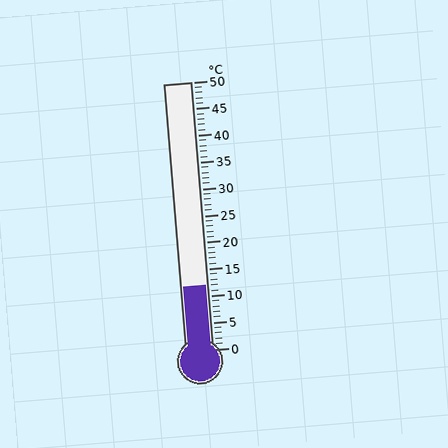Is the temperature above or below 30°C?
The temperature is below 30°C.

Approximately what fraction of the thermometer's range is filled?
The thermometer is filled to approximately 25% of its range.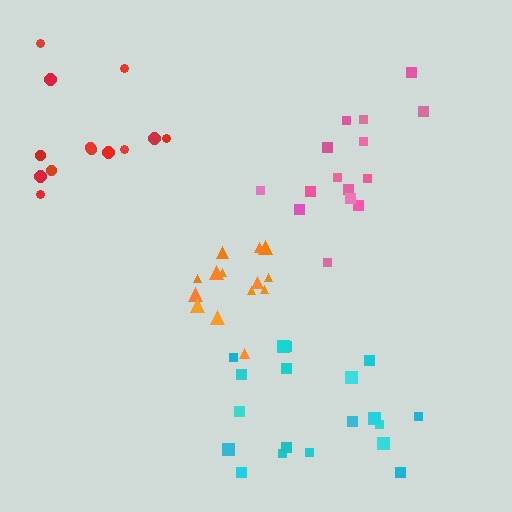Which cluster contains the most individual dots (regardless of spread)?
Cyan (19).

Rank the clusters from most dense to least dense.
orange, cyan, pink, red.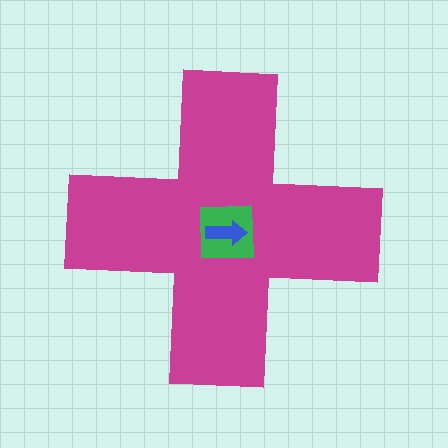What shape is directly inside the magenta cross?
The green square.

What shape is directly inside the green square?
The blue arrow.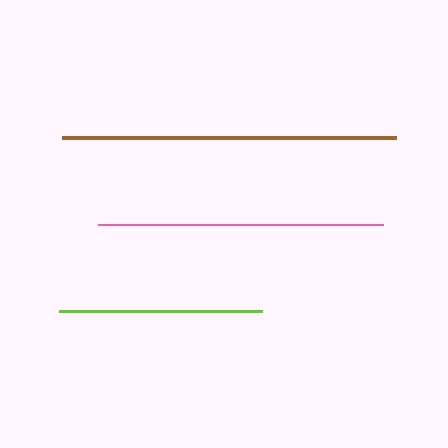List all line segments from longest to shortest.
From longest to shortest: brown, pink, lime.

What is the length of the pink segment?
The pink segment is approximately 285 pixels long.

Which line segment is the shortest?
The lime line is the shortest at approximately 203 pixels.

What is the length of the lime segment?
The lime segment is approximately 203 pixels long.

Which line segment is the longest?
The brown line is the longest at approximately 334 pixels.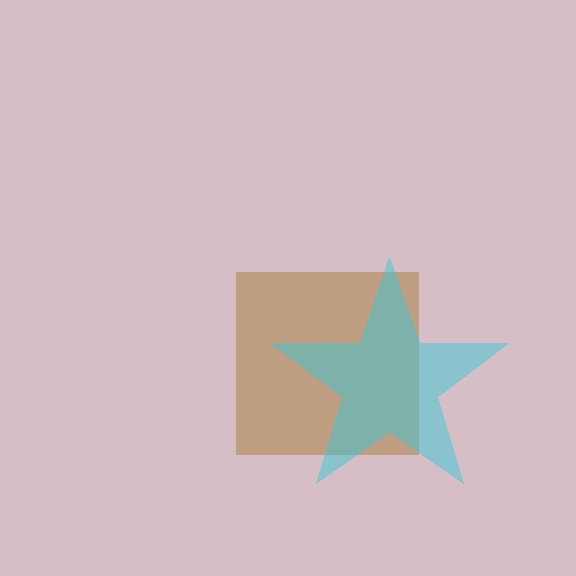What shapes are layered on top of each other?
The layered shapes are: a brown square, a cyan star.